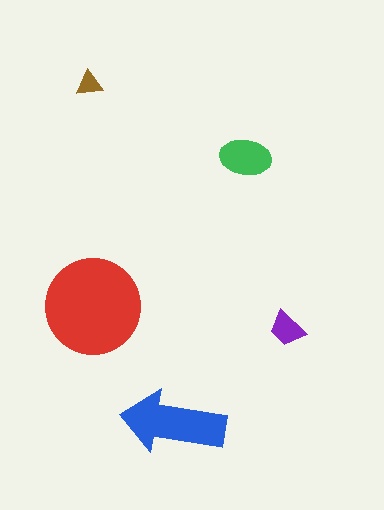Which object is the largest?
The red circle.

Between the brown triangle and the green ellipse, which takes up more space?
The green ellipse.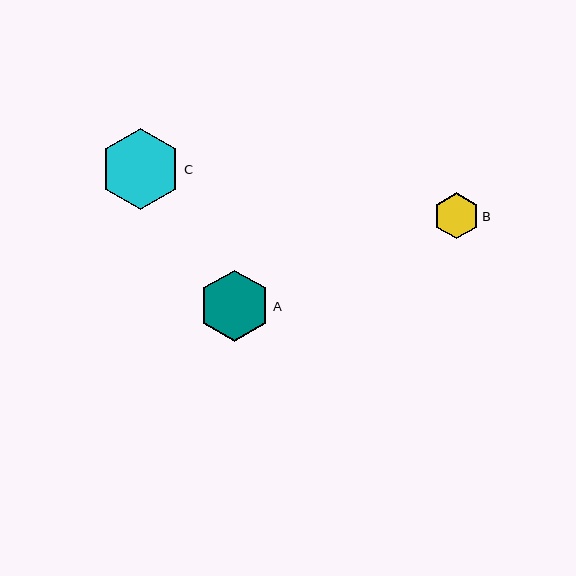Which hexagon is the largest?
Hexagon C is the largest with a size of approximately 81 pixels.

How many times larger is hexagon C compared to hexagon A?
Hexagon C is approximately 1.1 times the size of hexagon A.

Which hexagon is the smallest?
Hexagon B is the smallest with a size of approximately 46 pixels.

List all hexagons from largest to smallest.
From largest to smallest: C, A, B.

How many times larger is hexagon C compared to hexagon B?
Hexagon C is approximately 1.8 times the size of hexagon B.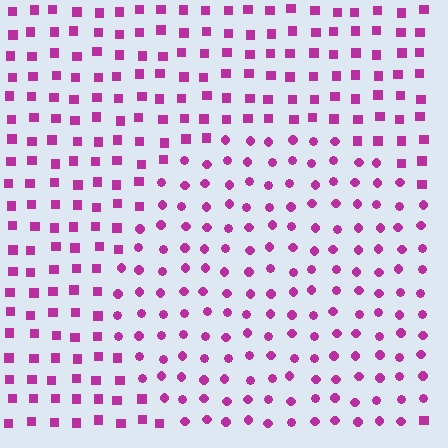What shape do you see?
I see a circle.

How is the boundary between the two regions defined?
The boundary is defined by a change in element shape: circles inside vs. squares outside. All elements share the same color and spacing.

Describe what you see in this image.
The image is filled with small magenta elements arranged in a uniform grid. A circle-shaped region contains circles, while the surrounding area contains squares. The boundary is defined purely by the change in element shape.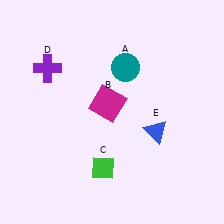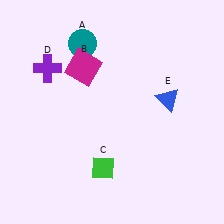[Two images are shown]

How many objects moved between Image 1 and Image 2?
3 objects moved between the two images.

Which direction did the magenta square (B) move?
The magenta square (B) moved up.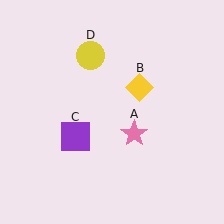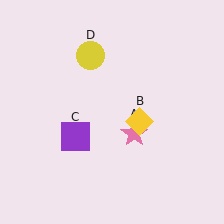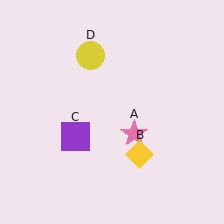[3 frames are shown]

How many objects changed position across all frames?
1 object changed position: yellow diamond (object B).